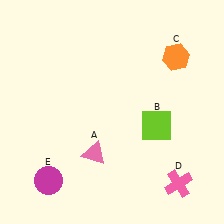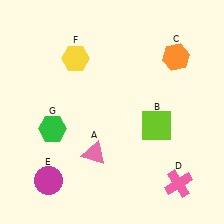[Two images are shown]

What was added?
A yellow hexagon (F), a green hexagon (G) were added in Image 2.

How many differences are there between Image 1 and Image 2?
There are 2 differences between the two images.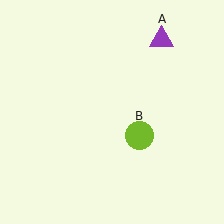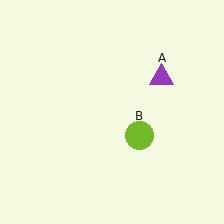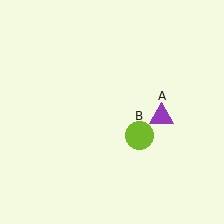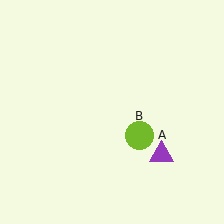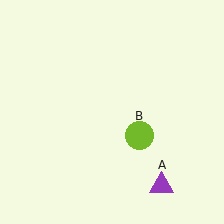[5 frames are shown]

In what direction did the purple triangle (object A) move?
The purple triangle (object A) moved down.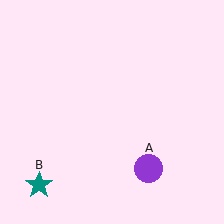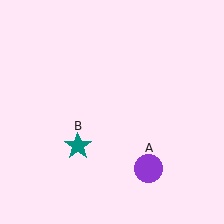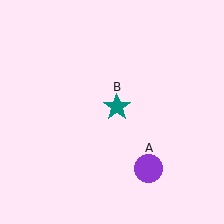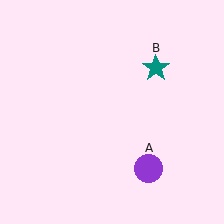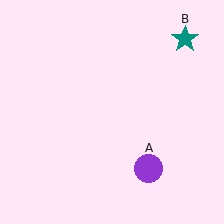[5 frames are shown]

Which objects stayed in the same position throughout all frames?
Purple circle (object A) remained stationary.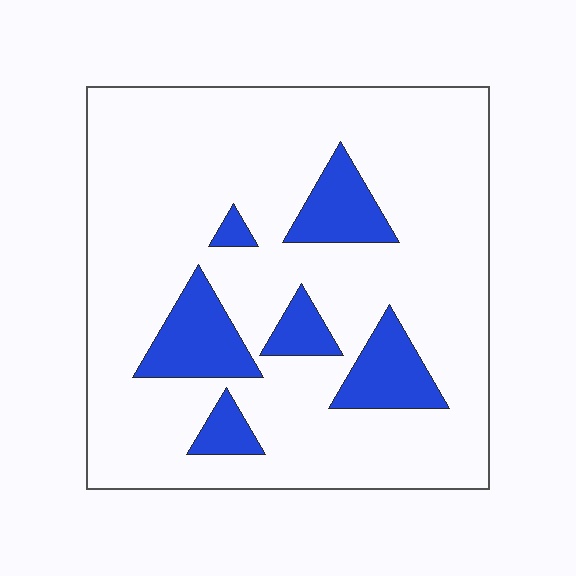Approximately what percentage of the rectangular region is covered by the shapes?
Approximately 15%.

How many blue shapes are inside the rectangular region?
6.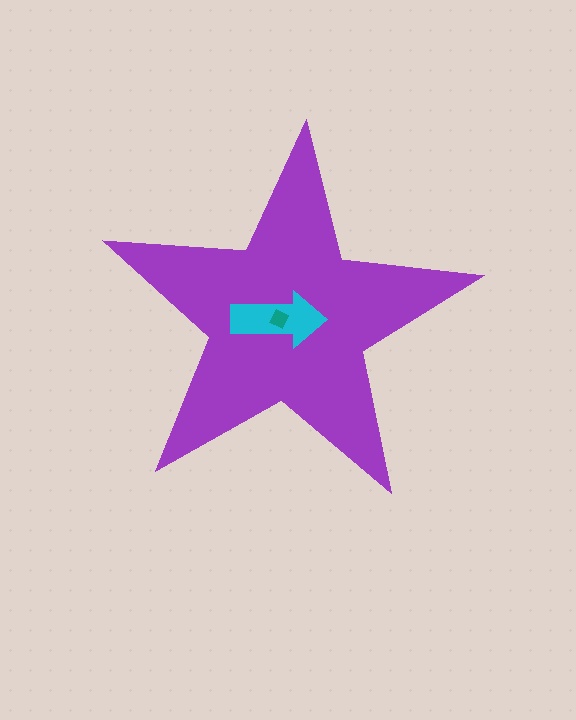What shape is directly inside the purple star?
The cyan arrow.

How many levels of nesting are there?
3.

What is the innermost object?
The teal diamond.